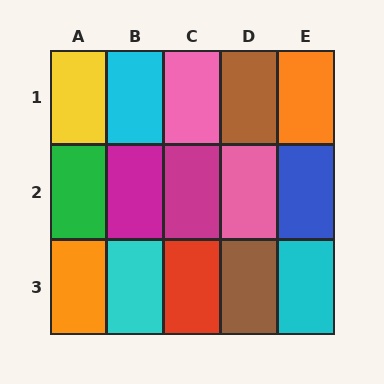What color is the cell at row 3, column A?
Orange.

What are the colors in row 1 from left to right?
Yellow, cyan, pink, brown, orange.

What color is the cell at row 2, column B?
Magenta.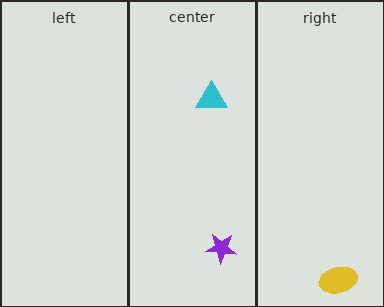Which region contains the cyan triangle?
The center region.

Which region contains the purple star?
The center region.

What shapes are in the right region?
The yellow ellipse.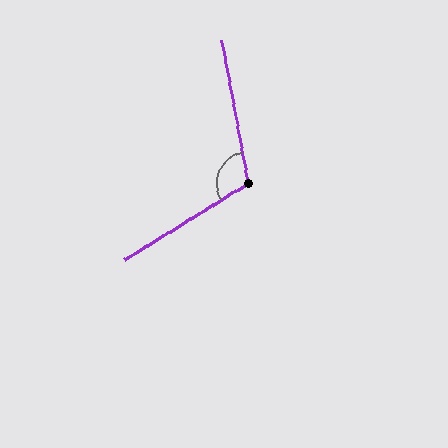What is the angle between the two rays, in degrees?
Approximately 111 degrees.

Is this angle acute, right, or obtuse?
It is obtuse.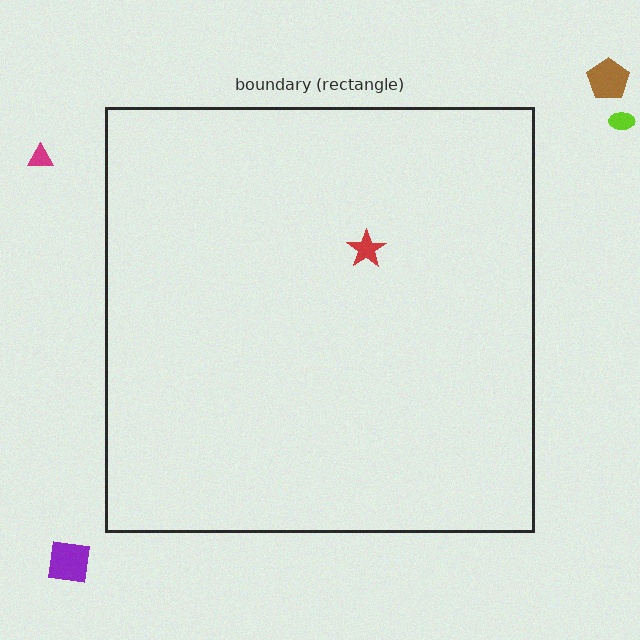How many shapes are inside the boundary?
1 inside, 4 outside.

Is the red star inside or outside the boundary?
Inside.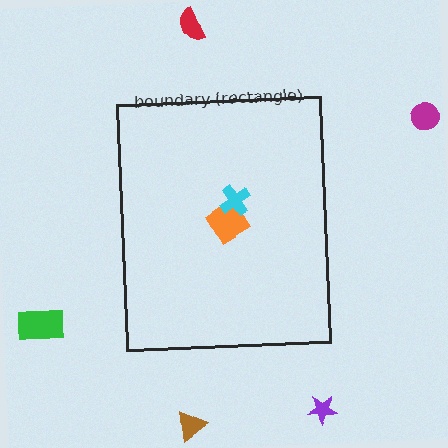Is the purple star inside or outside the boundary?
Outside.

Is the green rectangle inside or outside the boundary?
Outside.